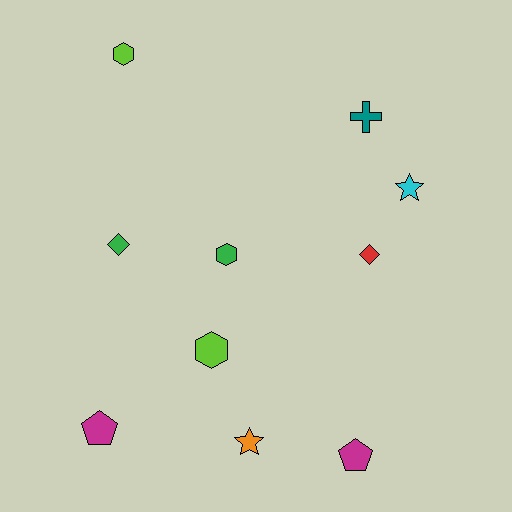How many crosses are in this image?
There is 1 cross.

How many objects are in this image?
There are 10 objects.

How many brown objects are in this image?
There are no brown objects.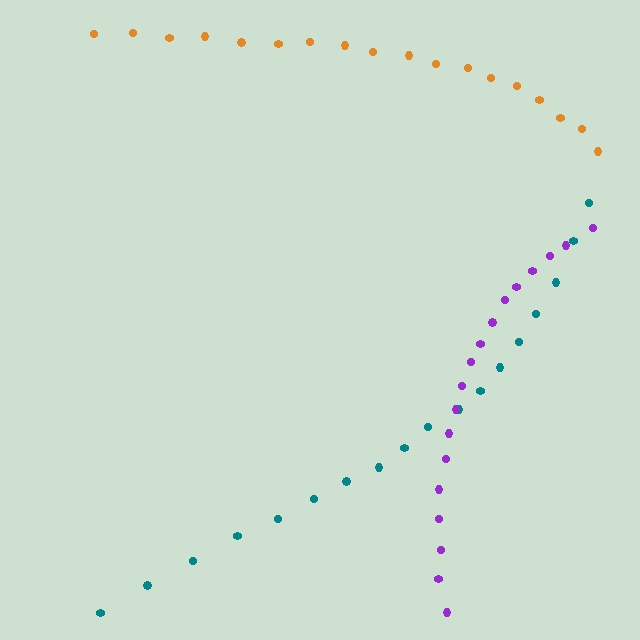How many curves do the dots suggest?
There are 3 distinct paths.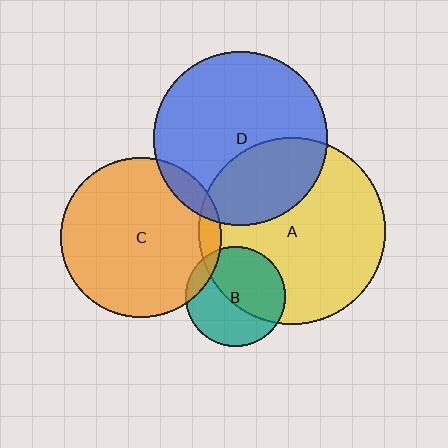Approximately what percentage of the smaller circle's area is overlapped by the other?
Approximately 30%.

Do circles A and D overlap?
Yes.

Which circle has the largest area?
Circle A (yellow).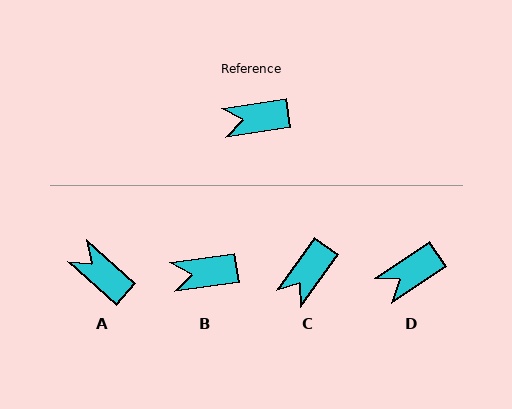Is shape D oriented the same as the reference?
No, it is off by about 26 degrees.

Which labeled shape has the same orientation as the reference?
B.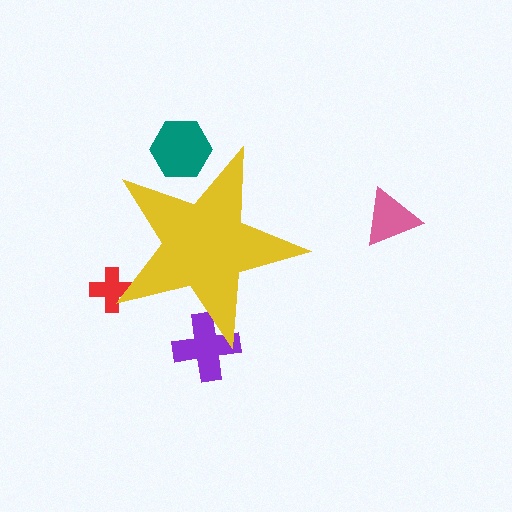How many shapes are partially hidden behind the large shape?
3 shapes are partially hidden.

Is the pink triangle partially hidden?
No, the pink triangle is fully visible.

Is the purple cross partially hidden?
Yes, the purple cross is partially hidden behind the yellow star.